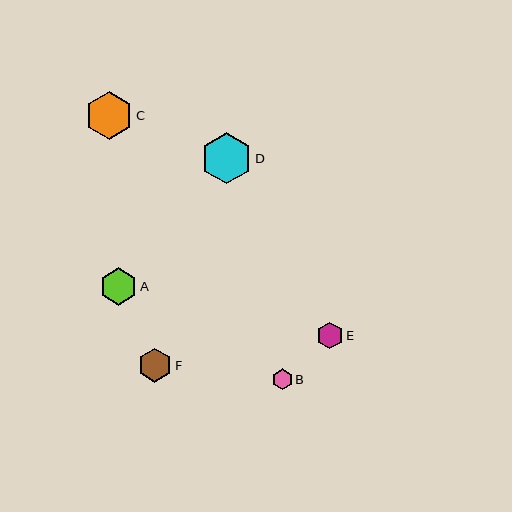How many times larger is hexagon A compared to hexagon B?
Hexagon A is approximately 1.8 times the size of hexagon B.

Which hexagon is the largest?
Hexagon D is the largest with a size of approximately 52 pixels.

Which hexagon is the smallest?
Hexagon B is the smallest with a size of approximately 21 pixels.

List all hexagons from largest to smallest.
From largest to smallest: D, C, A, F, E, B.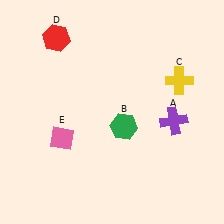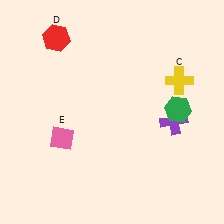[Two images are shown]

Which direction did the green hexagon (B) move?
The green hexagon (B) moved right.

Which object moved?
The green hexagon (B) moved right.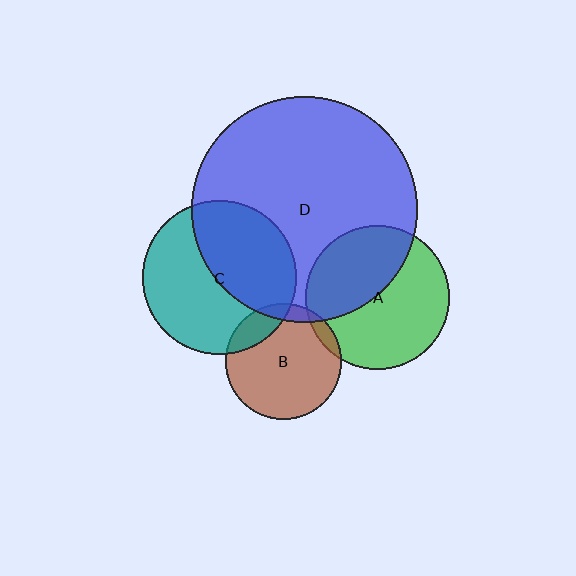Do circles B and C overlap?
Yes.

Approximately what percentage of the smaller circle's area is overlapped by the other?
Approximately 15%.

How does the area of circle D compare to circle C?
Approximately 2.2 times.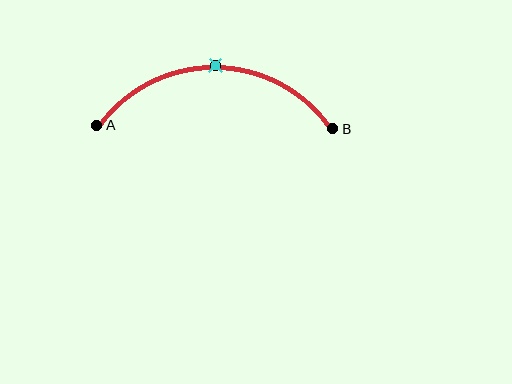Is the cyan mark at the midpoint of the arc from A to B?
Yes. The cyan mark lies on the arc at equal arc-length from both A and B — it is the arc midpoint.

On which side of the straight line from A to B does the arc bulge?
The arc bulges above the straight line connecting A and B.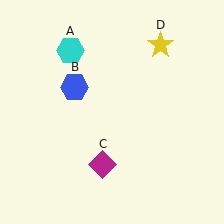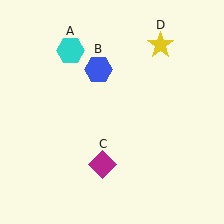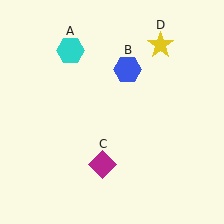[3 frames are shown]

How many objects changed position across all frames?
1 object changed position: blue hexagon (object B).